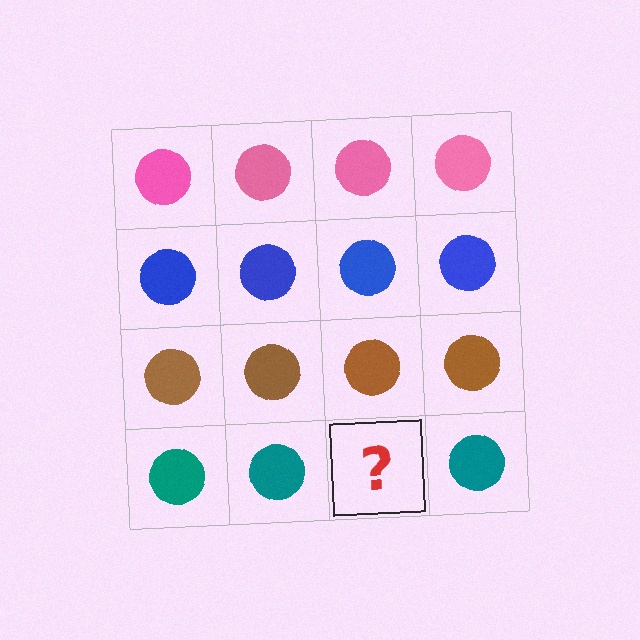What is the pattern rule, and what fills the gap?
The rule is that each row has a consistent color. The gap should be filled with a teal circle.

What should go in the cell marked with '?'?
The missing cell should contain a teal circle.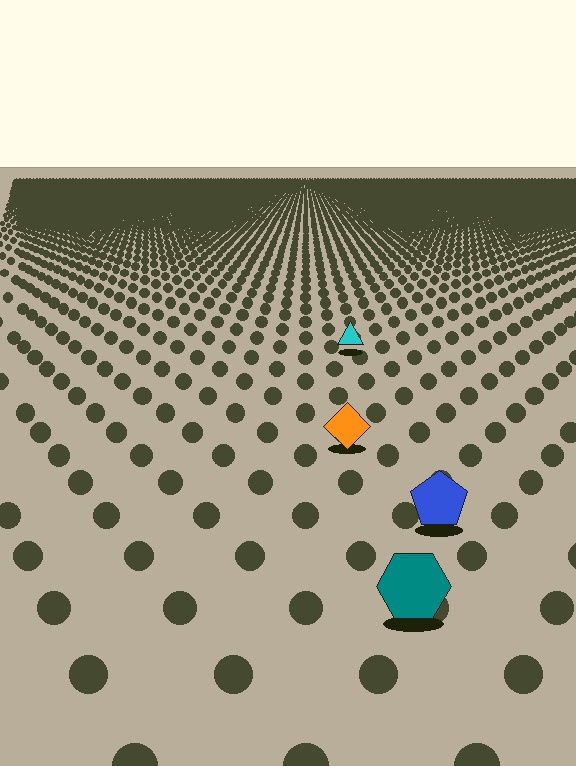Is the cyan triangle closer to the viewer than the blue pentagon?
No. The blue pentagon is closer — you can tell from the texture gradient: the ground texture is coarser near it.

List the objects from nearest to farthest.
From nearest to farthest: the teal hexagon, the blue pentagon, the orange diamond, the cyan triangle.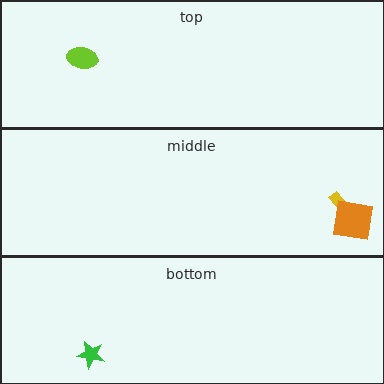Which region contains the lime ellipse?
The top region.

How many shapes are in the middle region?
2.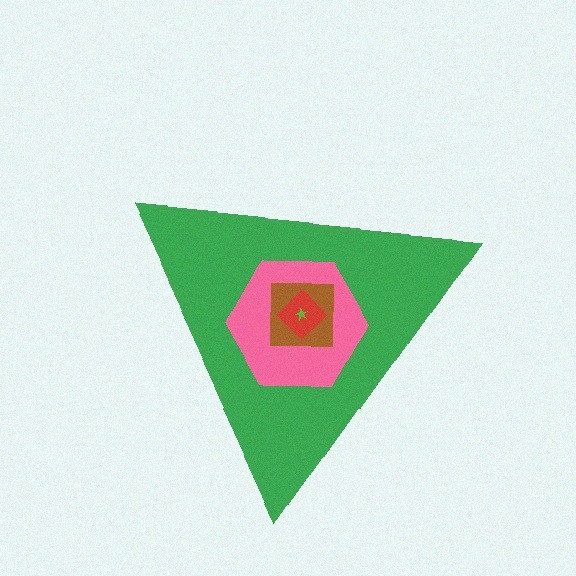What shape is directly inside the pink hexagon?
The brown square.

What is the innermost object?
The lime star.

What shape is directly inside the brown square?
The red diamond.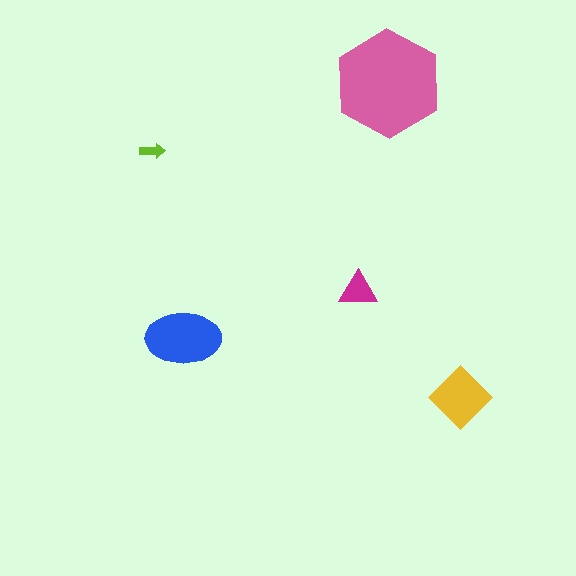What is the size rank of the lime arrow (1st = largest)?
5th.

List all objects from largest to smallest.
The pink hexagon, the blue ellipse, the yellow diamond, the magenta triangle, the lime arrow.